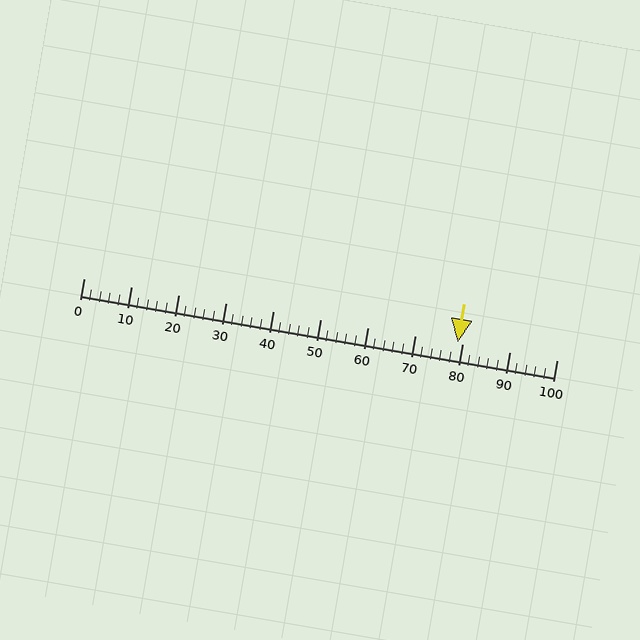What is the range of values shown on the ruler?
The ruler shows values from 0 to 100.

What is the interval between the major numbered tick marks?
The major tick marks are spaced 10 units apart.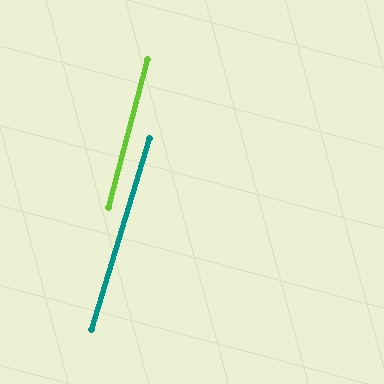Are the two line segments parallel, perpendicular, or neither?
Parallel — their directions differ by only 2.0°.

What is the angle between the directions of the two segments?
Approximately 2 degrees.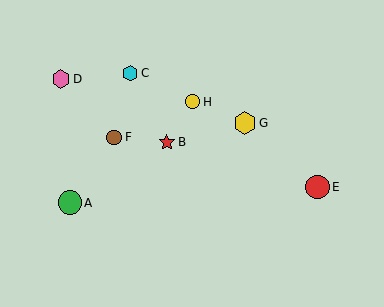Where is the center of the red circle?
The center of the red circle is at (318, 187).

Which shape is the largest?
The red circle (labeled E) is the largest.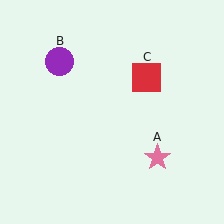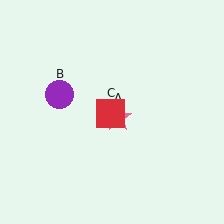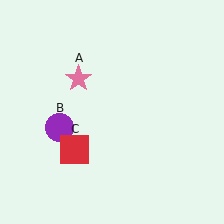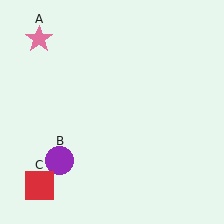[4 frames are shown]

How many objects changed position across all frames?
3 objects changed position: pink star (object A), purple circle (object B), red square (object C).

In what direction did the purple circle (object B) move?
The purple circle (object B) moved down.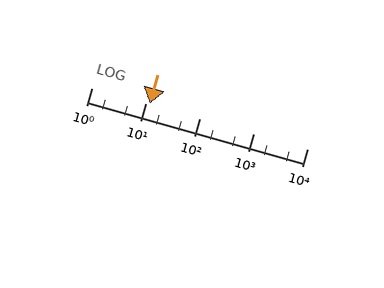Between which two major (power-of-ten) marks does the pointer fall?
The pointer is between 10 and 100.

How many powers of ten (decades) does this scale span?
The scale spans 4 decades, from 1 to 10000.